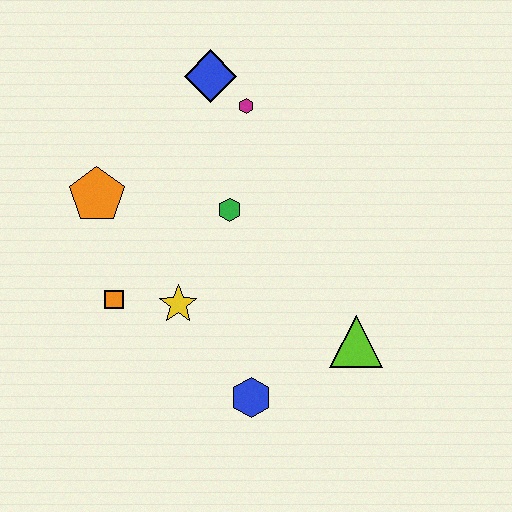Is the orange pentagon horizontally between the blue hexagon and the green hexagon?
No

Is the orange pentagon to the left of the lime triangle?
Yes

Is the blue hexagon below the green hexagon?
Yes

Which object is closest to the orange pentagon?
The orange square is closest to the orange pentagon.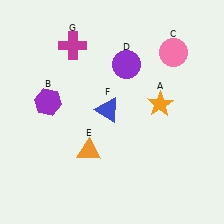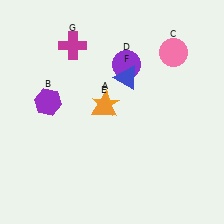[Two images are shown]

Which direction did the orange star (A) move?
The orange star (A) moved left.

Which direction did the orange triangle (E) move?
The orange triangle (E) moved up.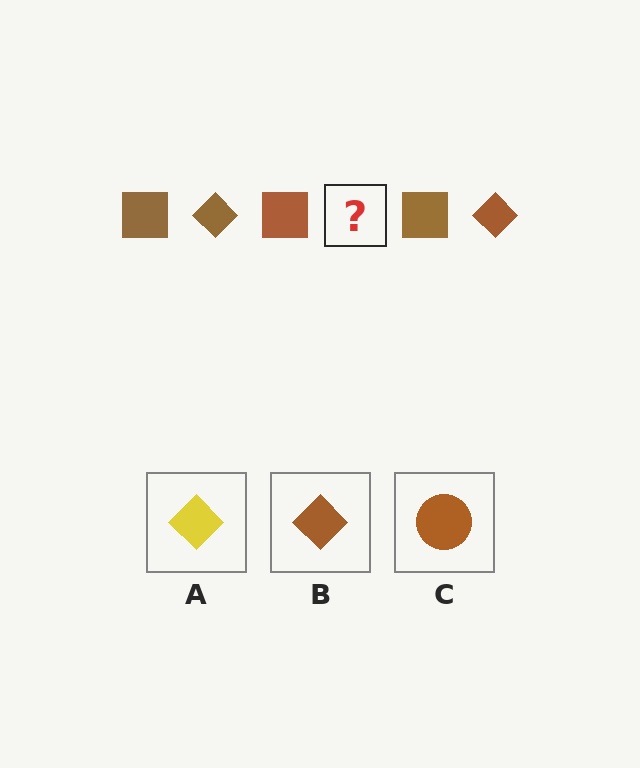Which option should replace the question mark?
Option B.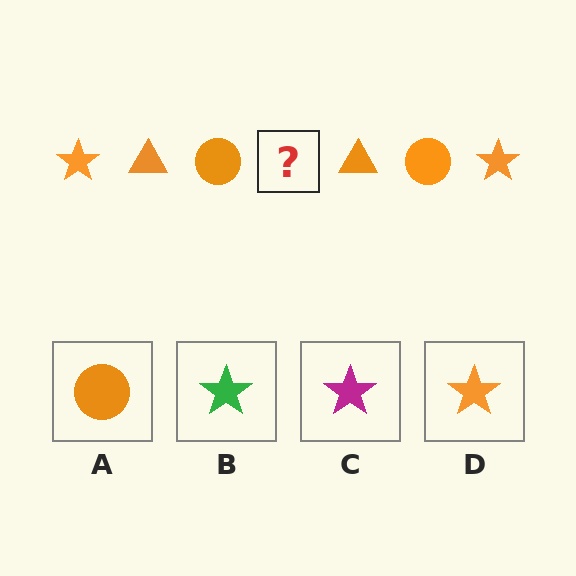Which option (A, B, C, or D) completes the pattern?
D.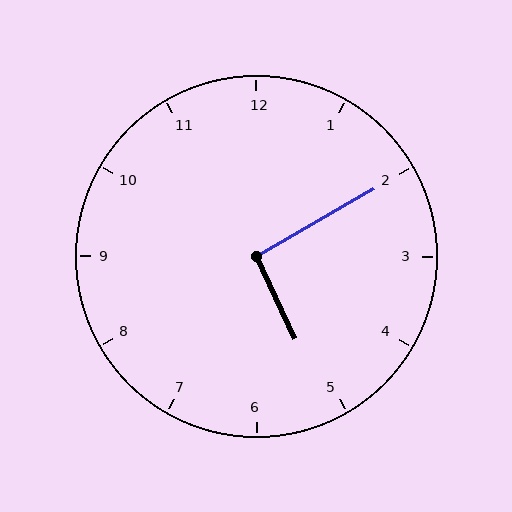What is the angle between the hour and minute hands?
Approximately 95 degrees.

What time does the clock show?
5:10.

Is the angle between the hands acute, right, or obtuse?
It is right.